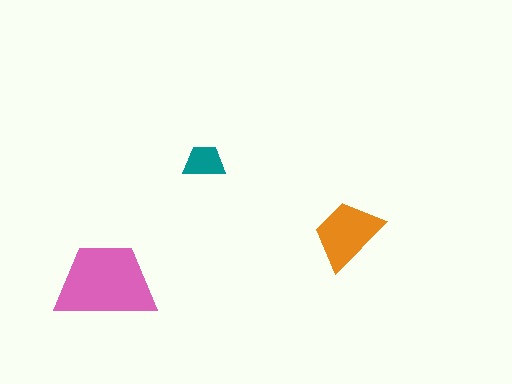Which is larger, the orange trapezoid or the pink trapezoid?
The pink one.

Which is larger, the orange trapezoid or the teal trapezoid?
The orange one.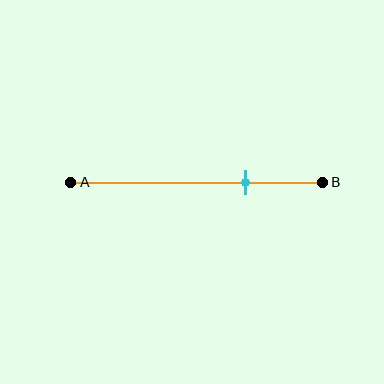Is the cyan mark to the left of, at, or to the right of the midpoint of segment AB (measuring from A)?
The cyan mark is to the right of the midpoint of segment AB.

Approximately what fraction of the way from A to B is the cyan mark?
The cyan mark is approximately 70% of the way from A to B.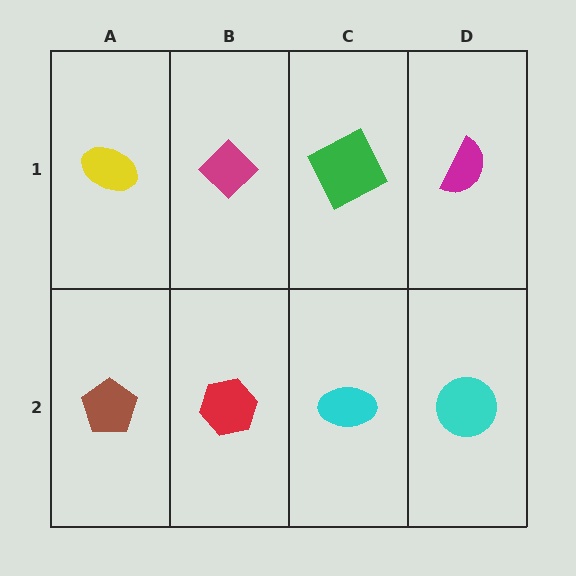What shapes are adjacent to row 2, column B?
A magenta diamond (row 1, column B), a brown pentagon (row 2, column A), a cyan ellipse (row 2, column C).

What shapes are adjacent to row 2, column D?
A magenta semicircle (row 1, column D), a cyan ellipse (row 2, column C).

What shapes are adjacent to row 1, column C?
A cyan ellipse (row 2, column C), a magenta diamond (row 1, column B), a magenta semicircle (row 1, column D).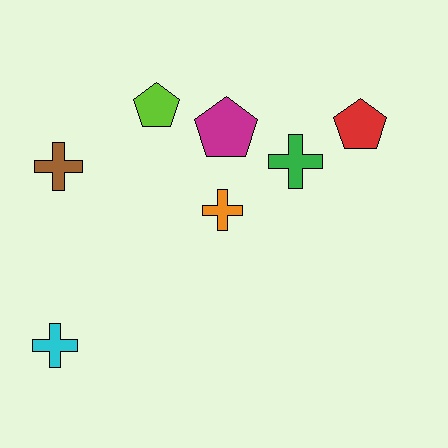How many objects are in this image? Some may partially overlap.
There are 7 objects.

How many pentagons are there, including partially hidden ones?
There are 3 pentagons.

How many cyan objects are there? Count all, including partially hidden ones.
There is 1 cyan object.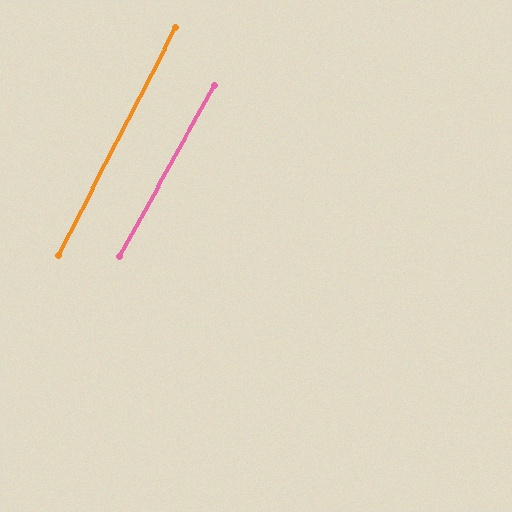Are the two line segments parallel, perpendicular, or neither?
Parallel — their directions differ by only 1.8°.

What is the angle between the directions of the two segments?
Approximately 2 degrees.